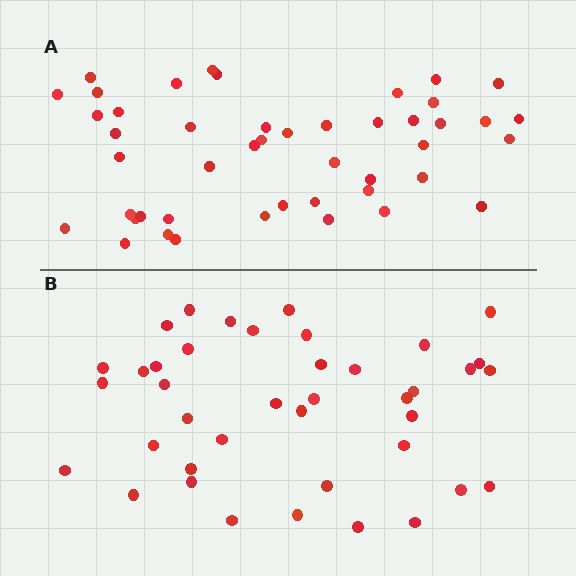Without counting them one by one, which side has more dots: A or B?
Region A (the top region) has more dots.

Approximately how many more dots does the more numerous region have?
Region A has about 6 more dots than region B.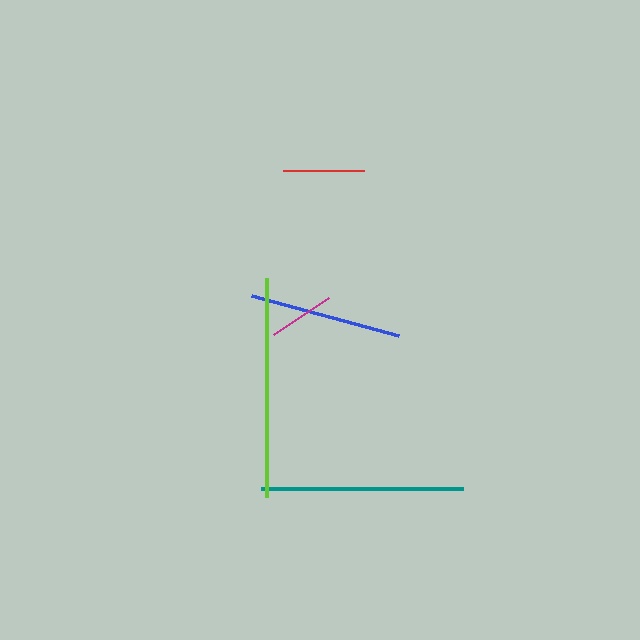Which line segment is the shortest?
The magenta line is the shortest at approximately 66 pixels.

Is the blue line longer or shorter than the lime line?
The lime line is longer than the blue line.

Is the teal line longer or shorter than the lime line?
The lime line is longer than the teal line.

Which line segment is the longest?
The lime line is the longest at approximately 218 pixels.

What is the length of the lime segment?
The lime segment is approximately 218 pixels long.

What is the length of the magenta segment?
The magenta segment is approximately 66 pixels long.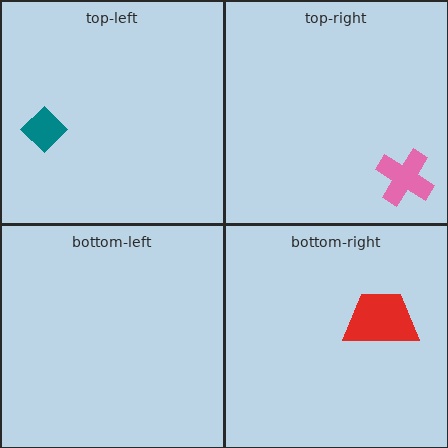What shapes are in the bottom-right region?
The red trapezoid.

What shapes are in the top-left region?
The teal diamond.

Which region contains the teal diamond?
The top-left region.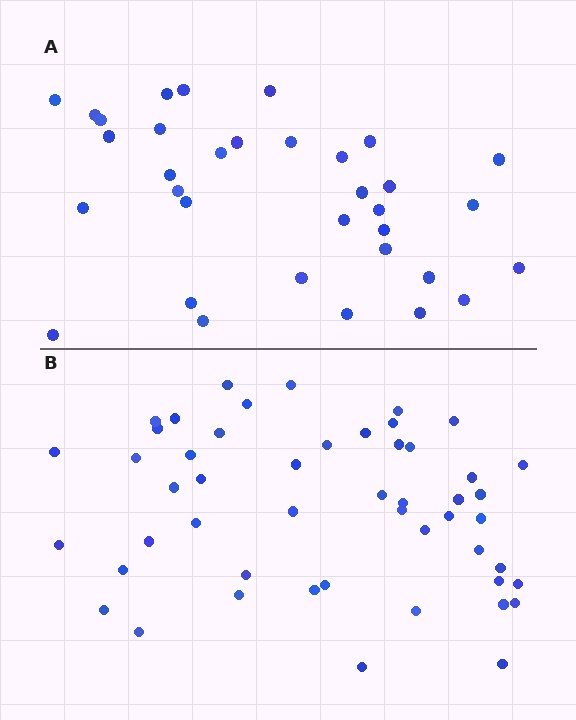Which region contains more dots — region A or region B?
Region B (the bottom region) has more dots.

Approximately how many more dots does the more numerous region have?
Region B has approximately 15 more dots than region A.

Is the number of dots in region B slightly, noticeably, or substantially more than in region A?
Region B has substantially more. The ratio is roughly 1.5 to 1.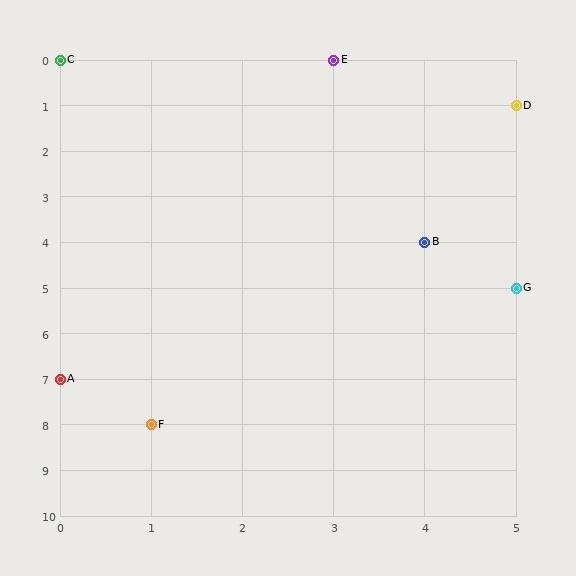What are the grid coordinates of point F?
Point F is at grid coordinates (1, 8).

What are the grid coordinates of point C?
Point C is at grid coordinates (0, 0).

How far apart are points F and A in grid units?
Points F and A are 1 column and 1 row apart (about 1.4 grid units diagonally).